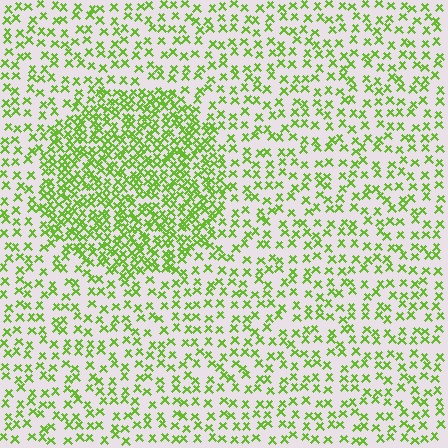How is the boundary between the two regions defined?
The boundary is defined by a change in element density (approximately 2.2x ratio). All elements are the same color, size, and shape.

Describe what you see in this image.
The image contains small lime elements arranged at two different densities. A circle-shaped region is visible where the elements are more densely packed than the surrounding area.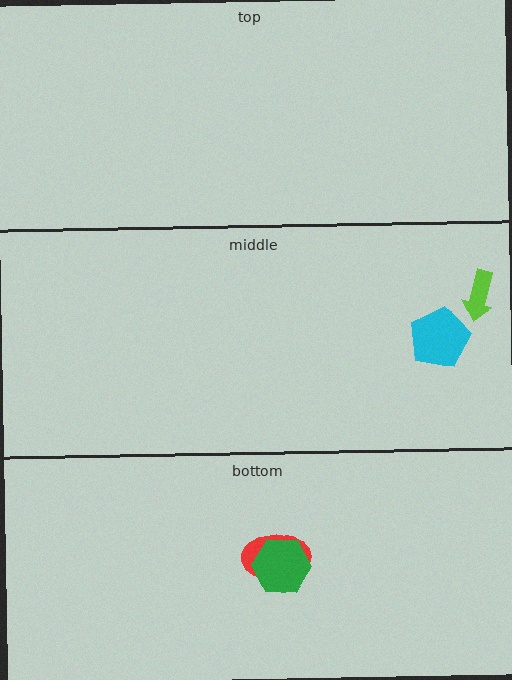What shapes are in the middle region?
The cyan pentagon, the lime arrow.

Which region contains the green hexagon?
The bottom region.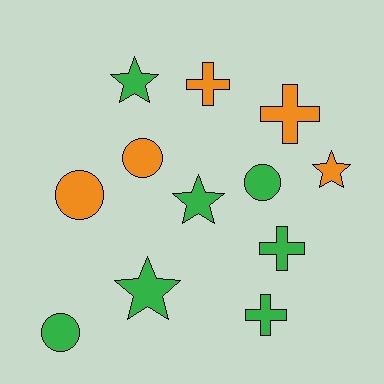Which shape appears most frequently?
Cross, with 4 objects.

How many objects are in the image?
There are 12 objects.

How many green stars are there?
There are 3 green stars.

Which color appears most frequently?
Green, with 7 objects.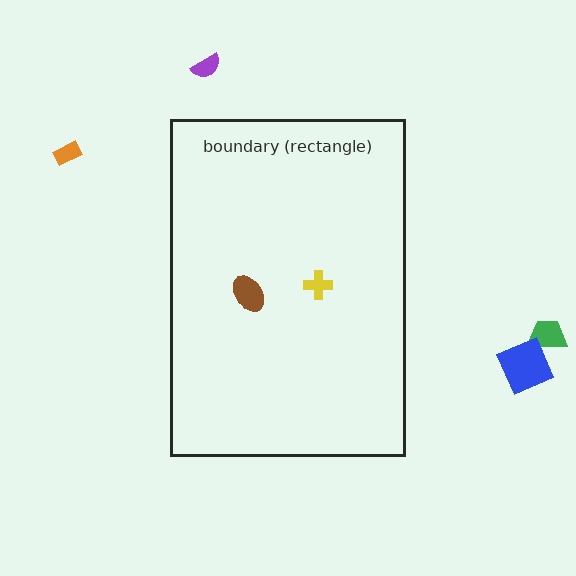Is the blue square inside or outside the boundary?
Outside.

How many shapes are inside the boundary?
2 inside, 4 outside.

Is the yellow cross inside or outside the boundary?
Inside.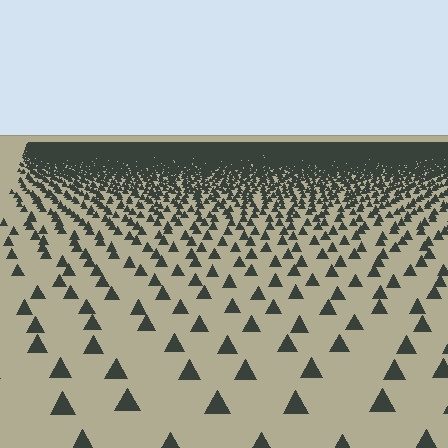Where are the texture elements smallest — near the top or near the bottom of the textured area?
Near the top.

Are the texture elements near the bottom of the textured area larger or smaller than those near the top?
Larger. Near the bottom, elements are closer to the viewer and appear at a bigger on-screen size.